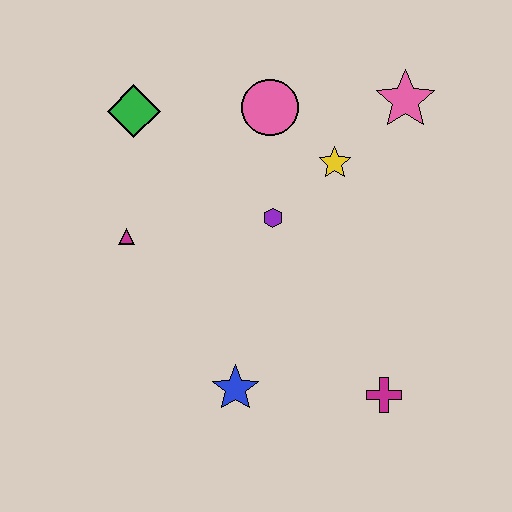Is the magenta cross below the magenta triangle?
Yes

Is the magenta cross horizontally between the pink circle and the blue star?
No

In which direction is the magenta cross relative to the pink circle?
The magenta cross is below the pink circle.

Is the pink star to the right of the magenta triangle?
Yes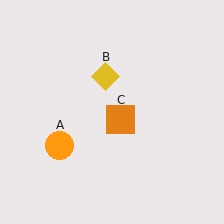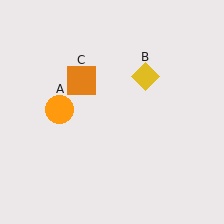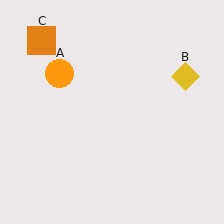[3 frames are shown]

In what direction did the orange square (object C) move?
The orange square (object C) moved up and to the left.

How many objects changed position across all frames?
3 objects changed position: orange circle (object A), yellow diamond (object B), orange square (object C).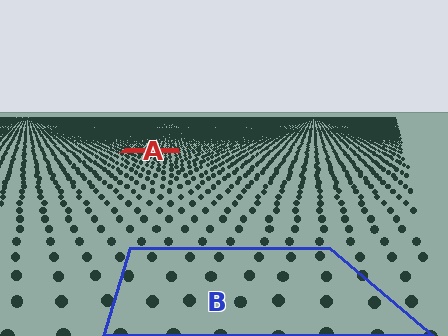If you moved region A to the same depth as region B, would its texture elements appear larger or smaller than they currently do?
They would appear larger. At a closer depth, the same texture elements are projected at a bigger on-screen size.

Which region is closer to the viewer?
Region B is closer. The texture elements there are larger and more spread out.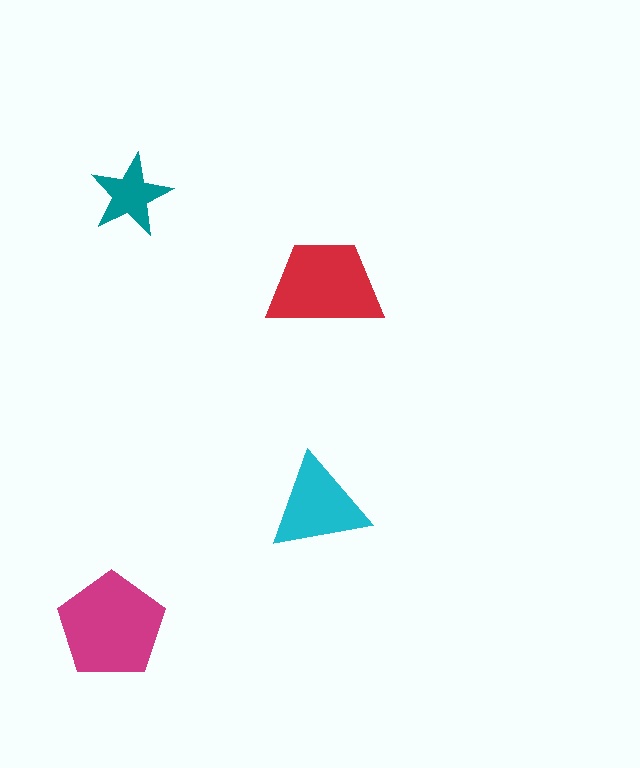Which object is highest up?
The teal star is topmost.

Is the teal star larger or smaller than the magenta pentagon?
Smaller.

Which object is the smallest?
The teal star.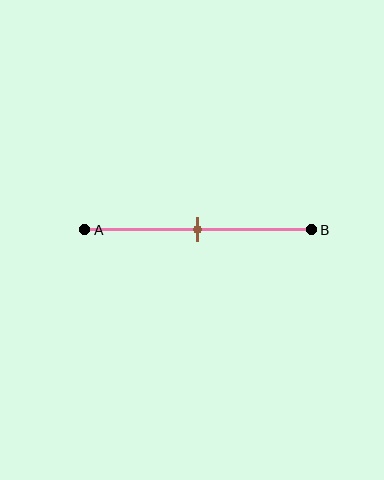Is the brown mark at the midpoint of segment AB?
Yes, the mark is approximately at the midpoint.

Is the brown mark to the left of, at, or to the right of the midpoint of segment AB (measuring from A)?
The brown mark is approximately at the midpoint of segment AB.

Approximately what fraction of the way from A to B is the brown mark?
The brown mark is approximately 50% of the way from A to B.